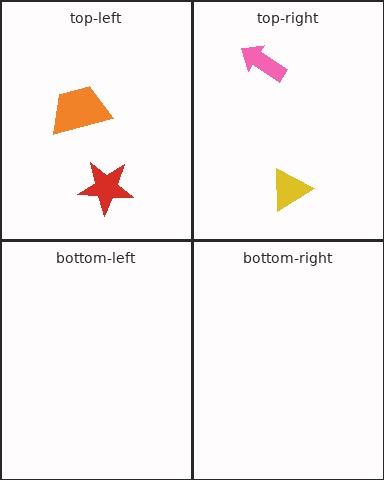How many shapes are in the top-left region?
2.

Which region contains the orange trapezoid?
The top-left region.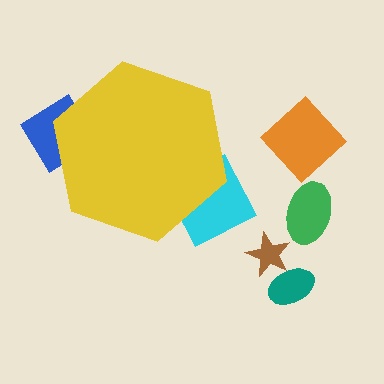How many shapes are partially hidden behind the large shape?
2 shapes are partially hidden.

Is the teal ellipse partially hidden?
No, the teal ellipse is fully visible.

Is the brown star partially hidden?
No, the brown star is fully visible.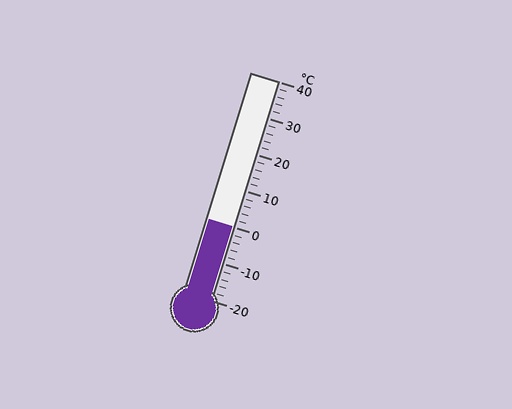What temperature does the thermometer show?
The thermometer shows approximately 0°C.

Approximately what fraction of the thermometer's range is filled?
The thermometer is filled to approximately 35% of its range.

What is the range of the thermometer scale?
The thermometer scale ranges from -20°C to 40°C.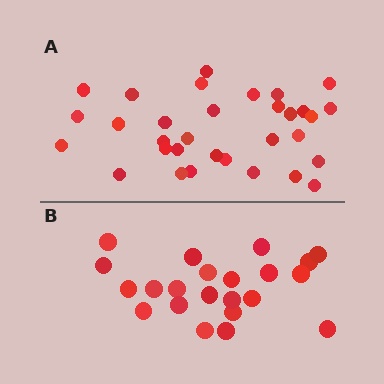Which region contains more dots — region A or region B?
Region A (the top region) has more dots.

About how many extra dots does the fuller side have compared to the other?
Region A has roughly 10 or so more dots than region B.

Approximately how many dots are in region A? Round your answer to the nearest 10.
About 30 dots. (The exact count is 32, which rounds to 30.)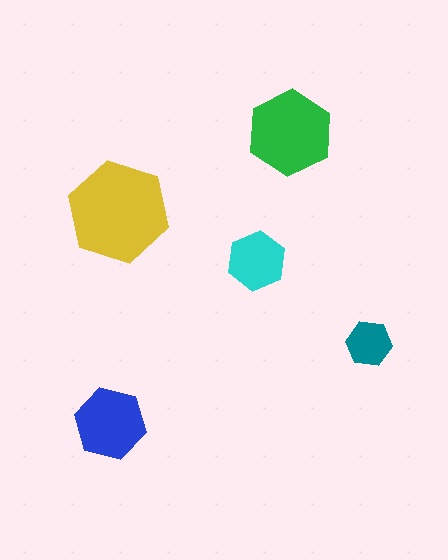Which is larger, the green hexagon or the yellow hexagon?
The yellow one.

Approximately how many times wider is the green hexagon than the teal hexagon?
About 2 times wider.